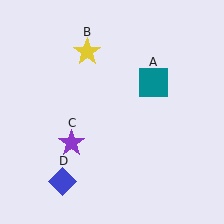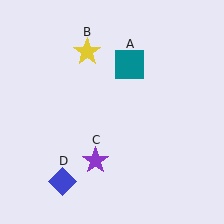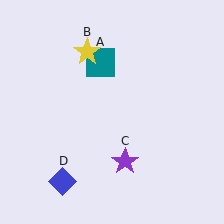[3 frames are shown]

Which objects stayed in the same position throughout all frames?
Yellow star (object B) and blue diamond (object D) remained stationary.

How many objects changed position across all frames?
2 objects changed position: teal square (object A), purple star (object C).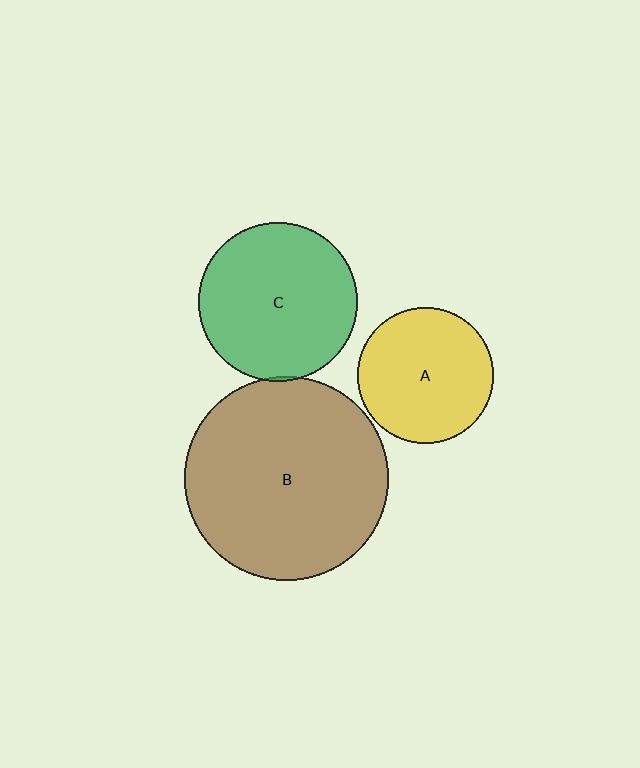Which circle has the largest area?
Circle B (brown).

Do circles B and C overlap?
Yes.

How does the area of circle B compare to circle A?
Approximately 2.2 times.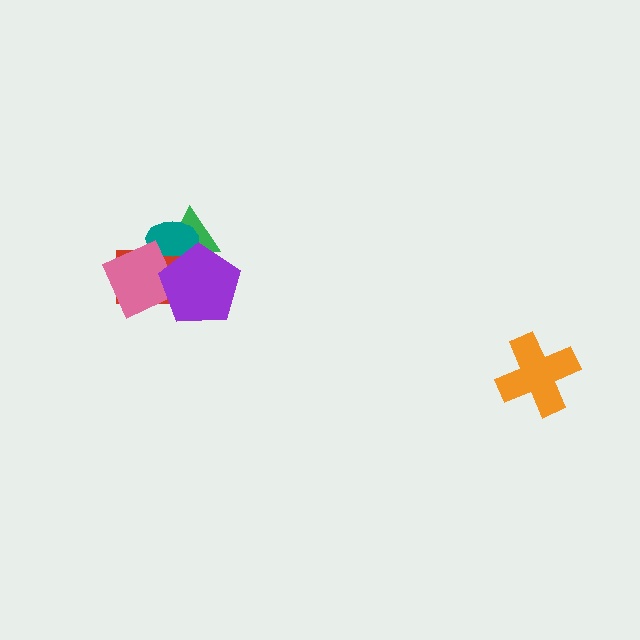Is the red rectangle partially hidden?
Yes, it is partially covered by another shape.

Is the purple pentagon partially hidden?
No, no other shape covers it.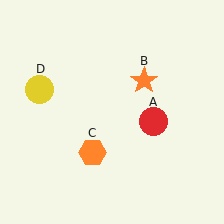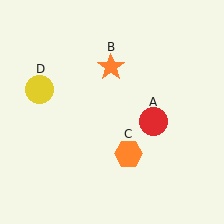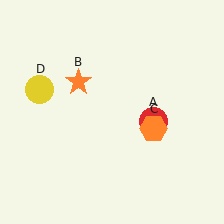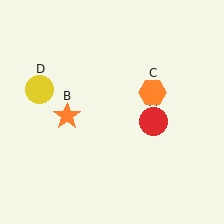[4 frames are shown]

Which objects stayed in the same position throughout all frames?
Red circle (object A) and yellow circle (object D) remained stationary.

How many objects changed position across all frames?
2 objects changed position: orange star (object B), orange hexagon (object C).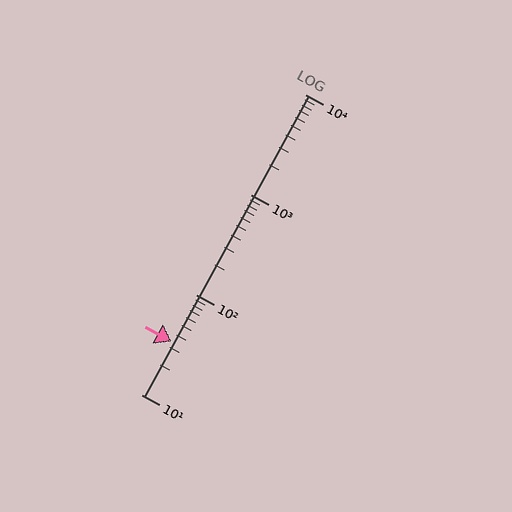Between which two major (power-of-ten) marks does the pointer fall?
The pointer is between 10 and 100.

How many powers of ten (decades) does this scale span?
The scale spans 3 decades, from 10 to 10000.